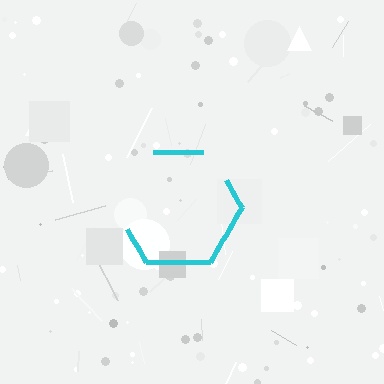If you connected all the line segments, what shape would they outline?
They would outline a hexagon.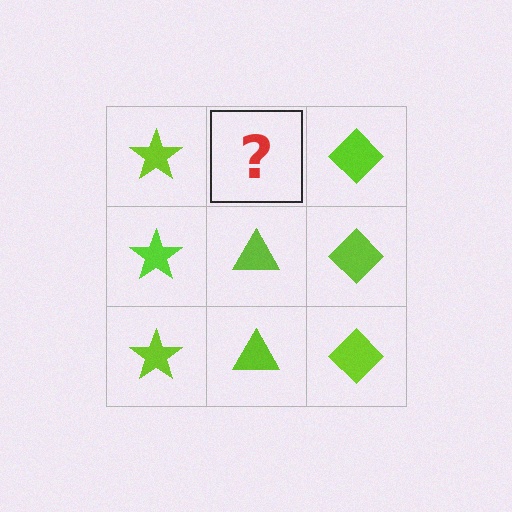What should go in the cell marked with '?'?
The missing cell should contain a lime triangle.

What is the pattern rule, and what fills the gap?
The rule is that each column has a consistent shape. The gap should be filled with a lime triangle.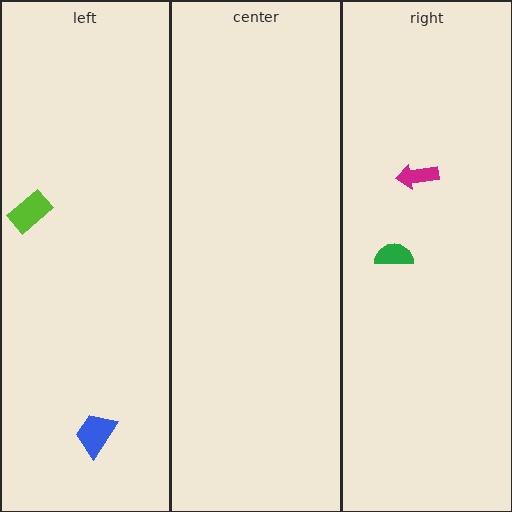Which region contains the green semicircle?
The right region.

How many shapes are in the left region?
2.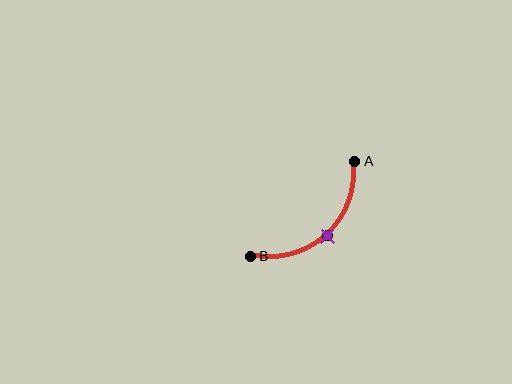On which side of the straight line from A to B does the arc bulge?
The arc bulges below and to the right of the straight line connecting A and B.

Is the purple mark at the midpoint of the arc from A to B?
Yes. The purple mark lies on the arc at equal arc-length from both A and B — it is the arc midpoint.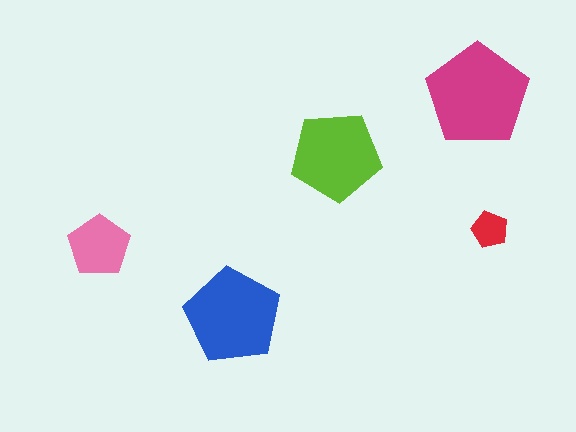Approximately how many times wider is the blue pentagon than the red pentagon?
About 2.5 times wider.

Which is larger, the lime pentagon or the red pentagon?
The lime one.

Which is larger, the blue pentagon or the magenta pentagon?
The magenta one.